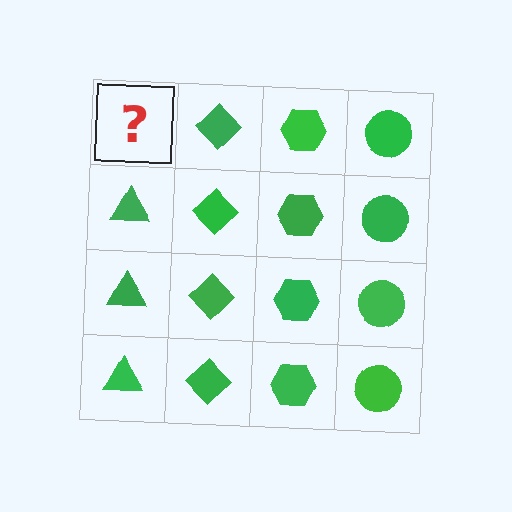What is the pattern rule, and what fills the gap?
The rule is that each column has a consistent shape. The gap should be filled with a green triangle.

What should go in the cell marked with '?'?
The missing cell should contain a green triangle.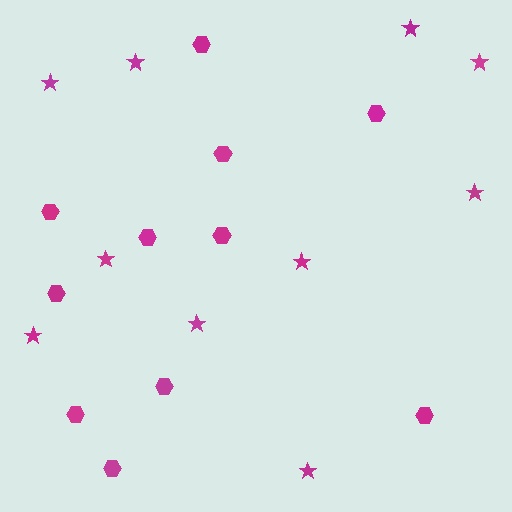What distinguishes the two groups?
There are 2 groups: one group of hexagons (11) and one group of stars (10).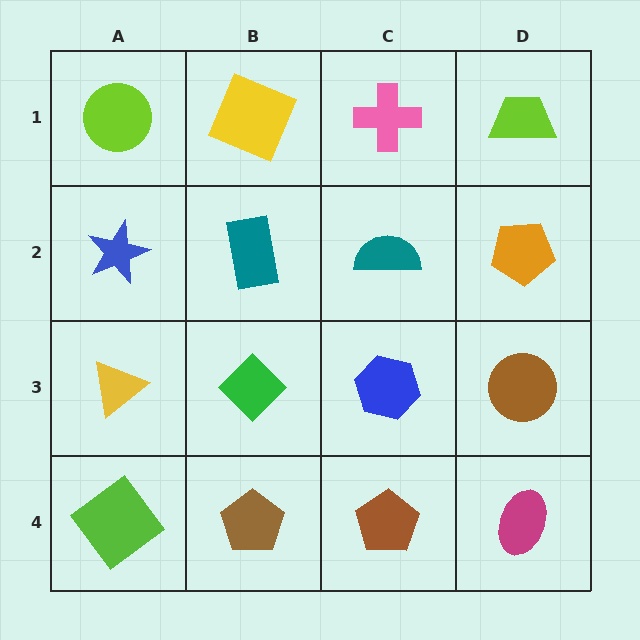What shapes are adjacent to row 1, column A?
A blue star (row 2, column A), a yellow square (row 1, column B).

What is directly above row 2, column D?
A lime trapezoid.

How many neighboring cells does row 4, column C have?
3.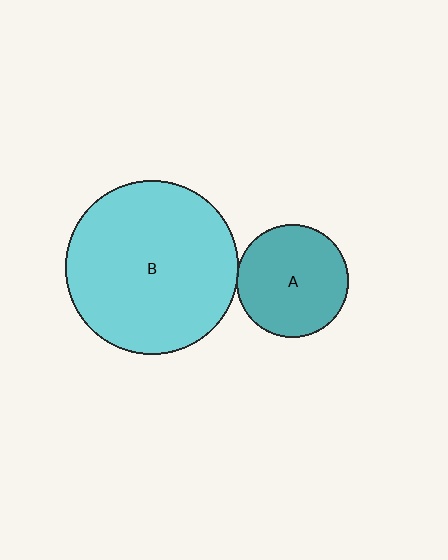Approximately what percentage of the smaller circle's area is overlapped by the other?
Approximately 5%.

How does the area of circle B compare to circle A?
Approximately 2.4 times.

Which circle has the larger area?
Circle B (cyan).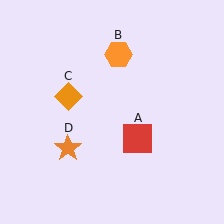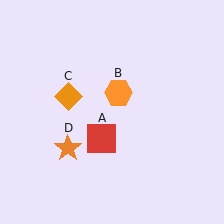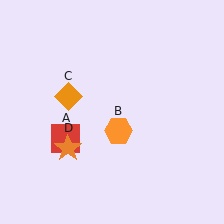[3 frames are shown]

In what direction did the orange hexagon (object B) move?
The orange hexagon (object B) moved down.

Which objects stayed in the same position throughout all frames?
Orange diamond (object C) and orange star (object D) remained stationary.